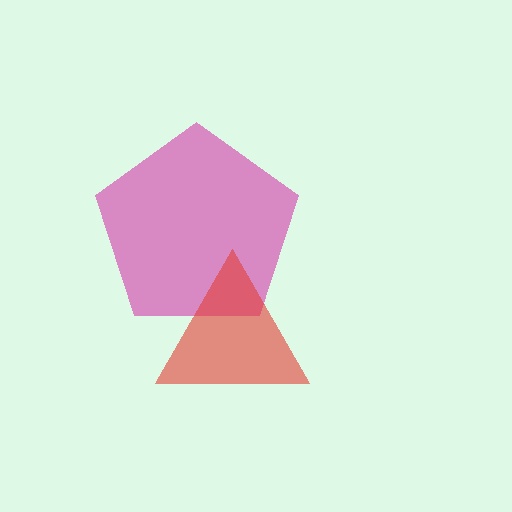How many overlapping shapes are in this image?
There are 2 overlapping shapes in the image.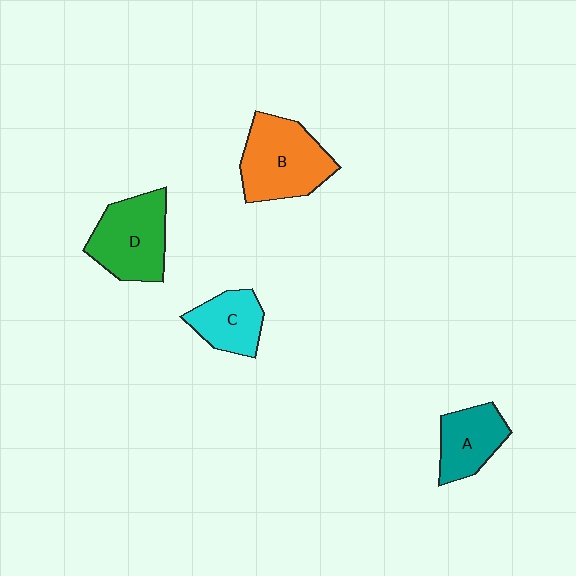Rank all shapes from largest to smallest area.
From largest to smallest: B (orange), D (green), A (teal), C (cyan).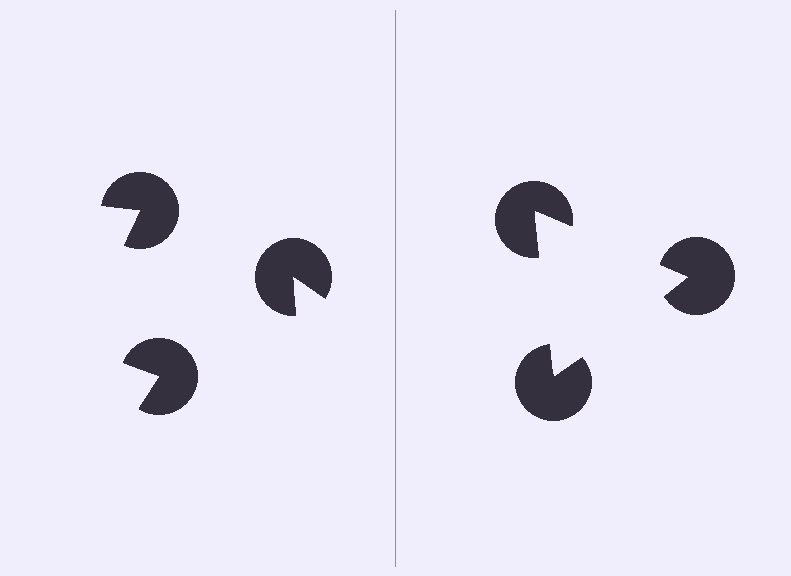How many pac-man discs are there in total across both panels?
6 — 3 on each side.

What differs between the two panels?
The pac-man discs are positioned identically on both sides; only the wedge orientations differ. On the right they align to a triangle; on the left they are misaligned.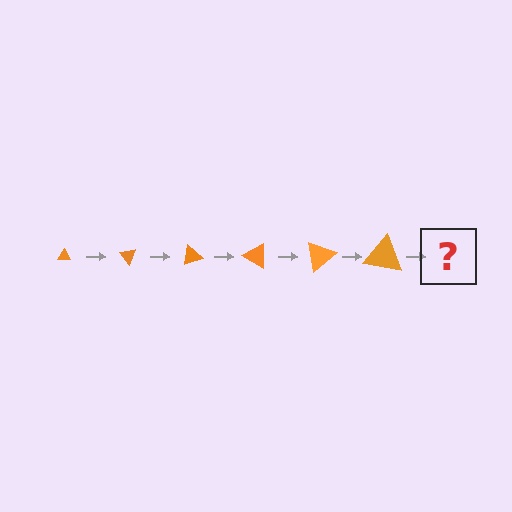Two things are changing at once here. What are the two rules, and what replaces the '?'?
The two rules are that the triangle grows larger each step and it rotates 50 degrees each step. The '?' should be a triangle, larger than the previous one and rotated 300 degrees from the start.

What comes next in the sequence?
The next element should be a triangle, larger than the previous one and rotated 300 degrees from the start.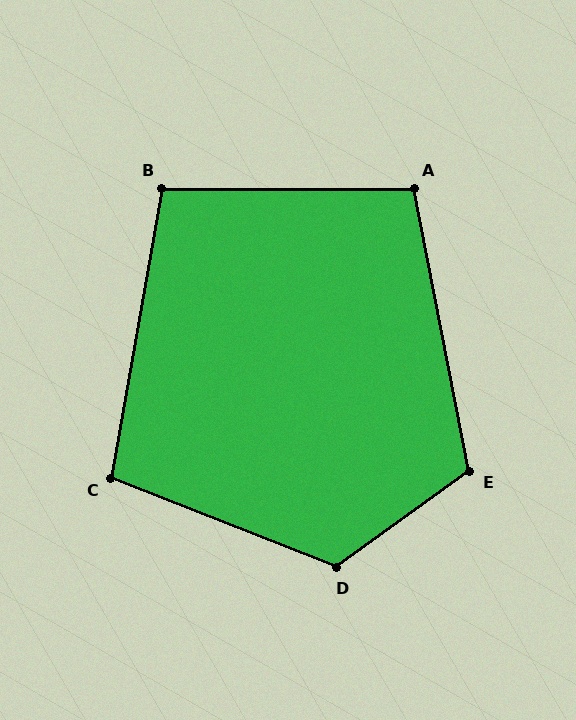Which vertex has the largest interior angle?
D, at approximately 123 degrees.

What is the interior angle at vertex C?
Approximately 102 degrees (obtuse).